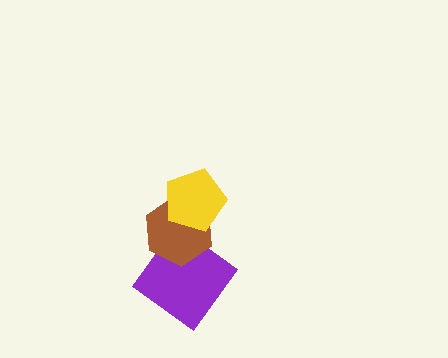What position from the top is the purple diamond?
The purple diamond is 3rd from the top.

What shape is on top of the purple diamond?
The brown hexagon is on top of the purple diamond.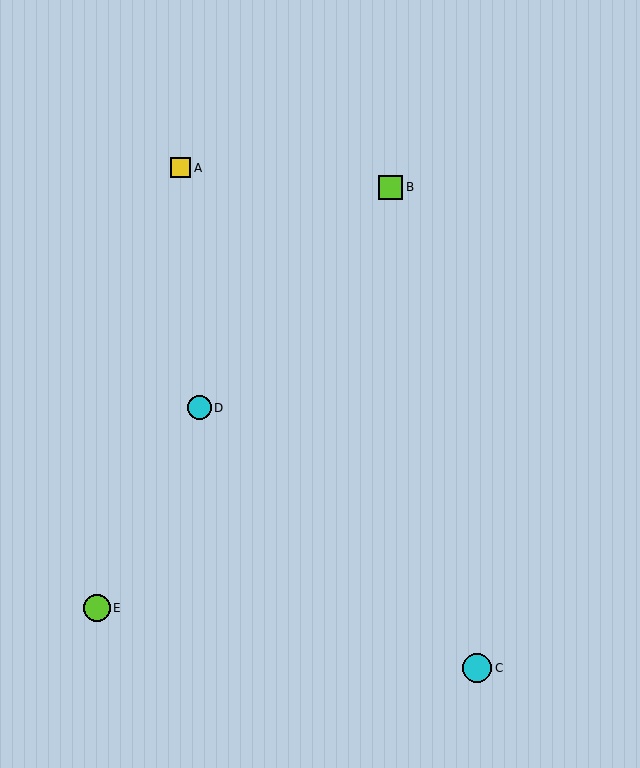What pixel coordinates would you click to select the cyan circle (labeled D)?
Click at (200, 408) to select the cyan circle D.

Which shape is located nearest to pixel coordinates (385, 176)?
The lime square (labeled B) at (391, 187) is nearest to that location.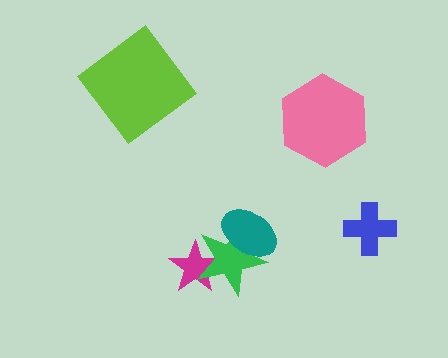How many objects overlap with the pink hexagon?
0 objects overlap with the pink hexagon.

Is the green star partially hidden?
Yes, it is partially covered by another shape.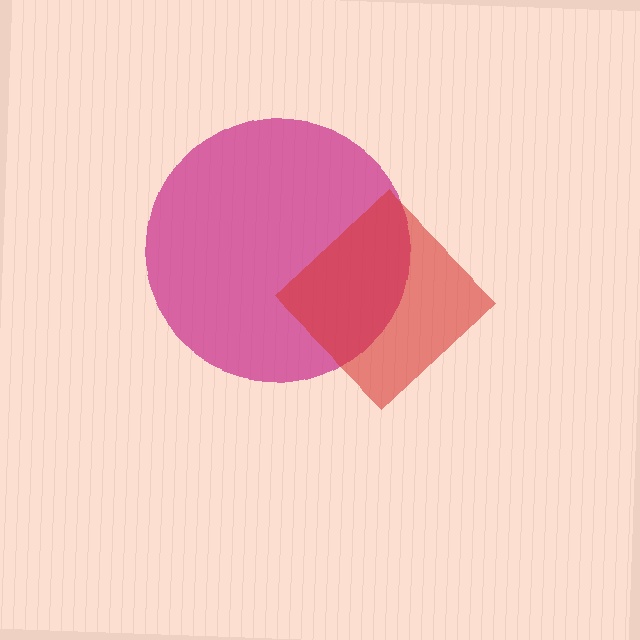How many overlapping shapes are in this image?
There are 2 overlapping shapes in the image.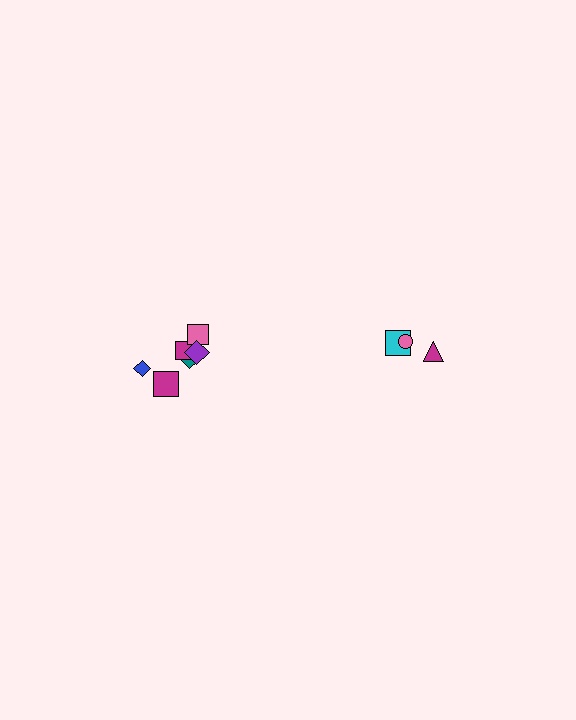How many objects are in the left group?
There are 6 objects.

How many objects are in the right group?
There are 3 objects.